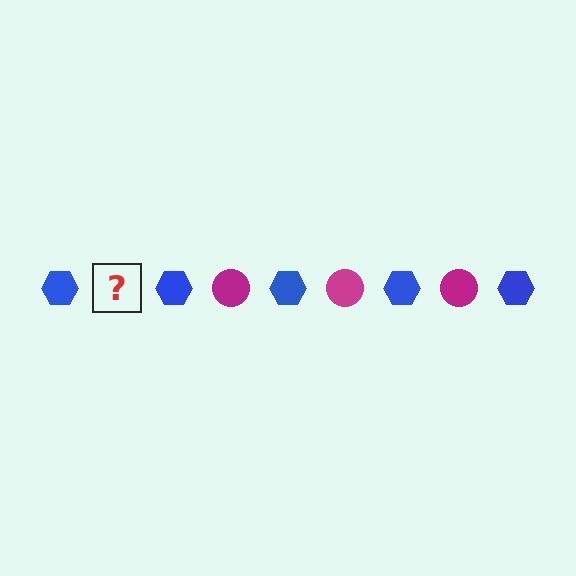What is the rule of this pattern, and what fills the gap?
The rule is that the pattern alternates between blue hexagon and magenta circle. The gap should be filled with a magenta circle.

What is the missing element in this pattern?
The missing element is a magenta circle.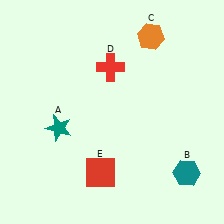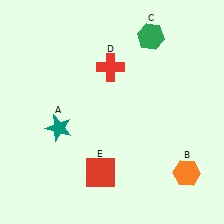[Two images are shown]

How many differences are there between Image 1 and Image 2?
There are 2 differences between the two images.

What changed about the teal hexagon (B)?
In Image 1, B is teal. In Image 2, it changed to orange.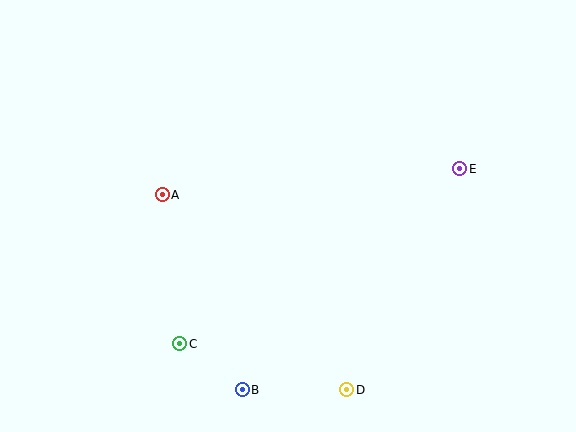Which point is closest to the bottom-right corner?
Point D is closest to the bottom-right corner.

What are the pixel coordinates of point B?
Point B is at (242, 390).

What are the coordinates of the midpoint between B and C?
The midpoint between B and C is at (211, 367).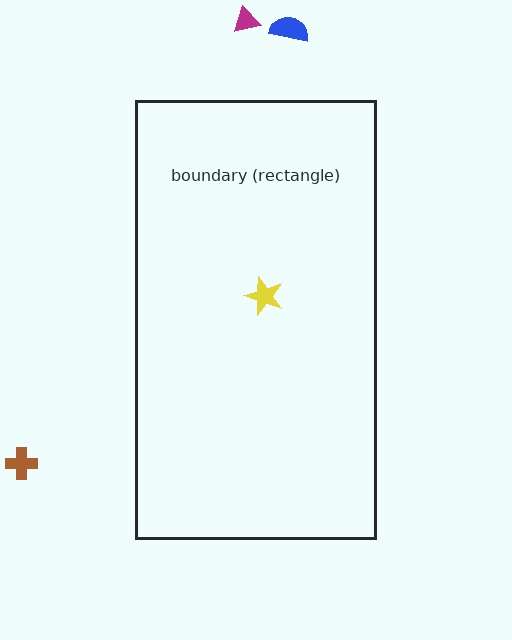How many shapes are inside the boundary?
1 inside, 3 outside.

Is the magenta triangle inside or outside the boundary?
Outside.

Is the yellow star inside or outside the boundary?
Inside.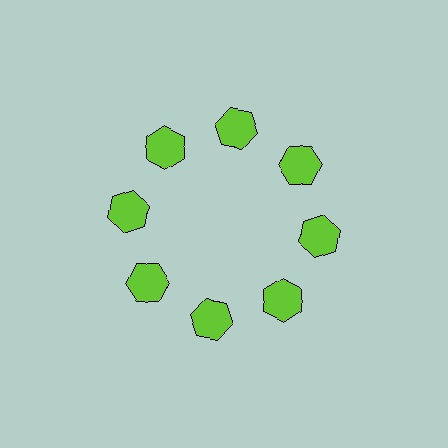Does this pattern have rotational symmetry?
Yes, this pattern has 8-fold rotational symmetry. It looks the same after rotating 45 degrees around the center.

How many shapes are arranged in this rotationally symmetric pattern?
There are 8 shapes, arranged in 8 groups of 1.